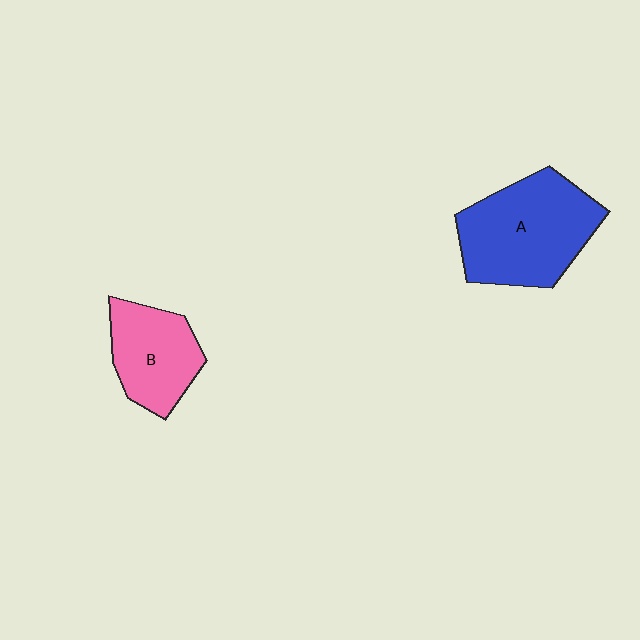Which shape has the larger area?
Shape A (blue).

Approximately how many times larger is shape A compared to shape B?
Approximately 1.6 times.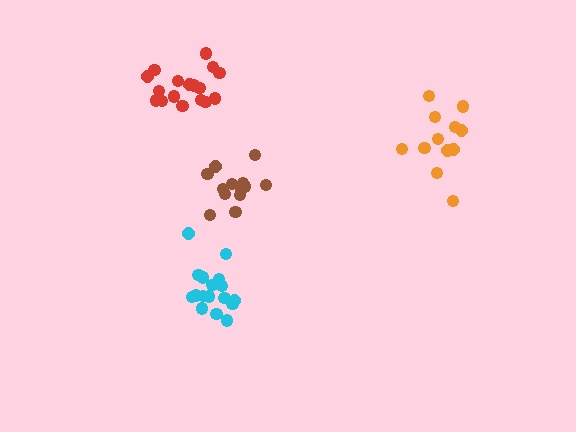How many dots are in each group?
Group 1: 13 dots, Group 2: 17 dots, Group 3: 17 dots, Group 4: 12 dots (59 total).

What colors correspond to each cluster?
The clusters are colored: brown, red, cyan, orange.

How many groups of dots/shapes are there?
There are 4 groups.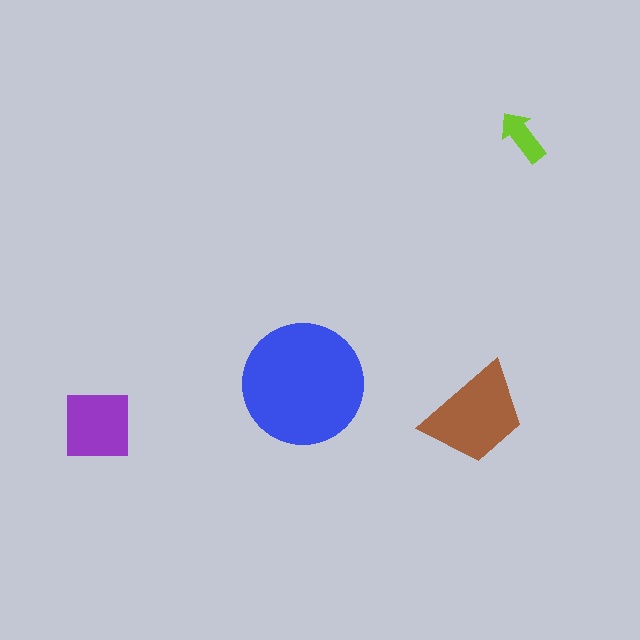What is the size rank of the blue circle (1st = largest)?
1st.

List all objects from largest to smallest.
The blue circle, the brown trapezoid, the purple square, the lime arrow.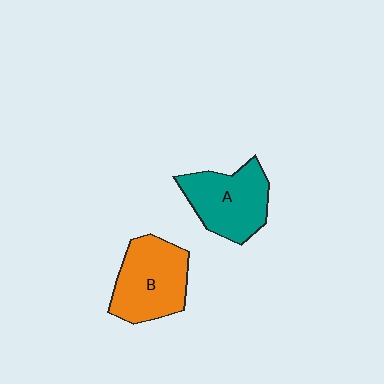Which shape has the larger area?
Shape B (orange).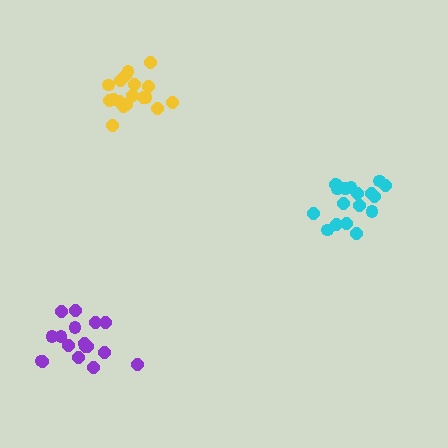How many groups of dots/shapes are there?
There are 3 groups.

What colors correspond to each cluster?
The clusters are colored: yellow, purple, cyan.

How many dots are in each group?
Group 1: 18 dots, Group 2: 17 dots, Group 3: 18 dots (53 total).